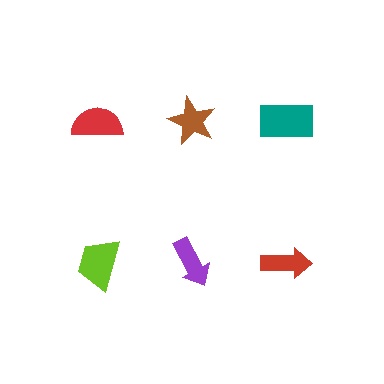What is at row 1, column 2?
A brown star.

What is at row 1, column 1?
A red semicircle.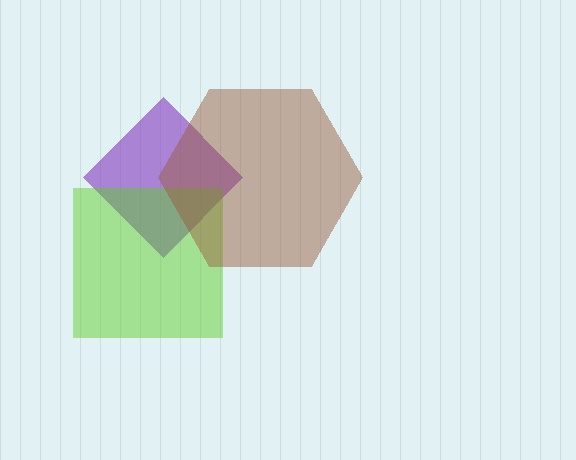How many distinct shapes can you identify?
There are 3 distinct shapes: a purple diamond, a lime square, a brown hexagon.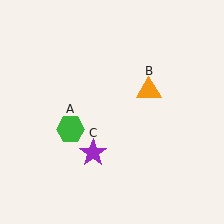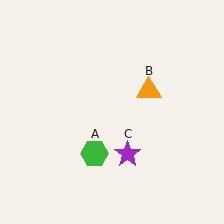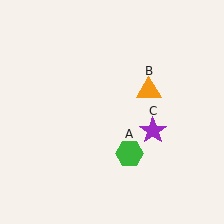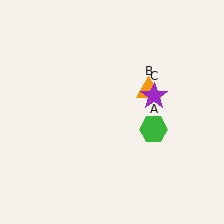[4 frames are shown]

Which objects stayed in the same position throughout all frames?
Orange triangle (object B) remained stationary.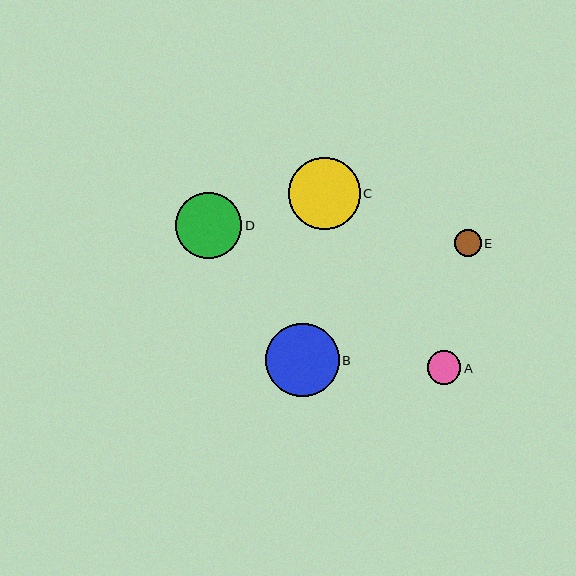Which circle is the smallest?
Circle E is the smallest with a size of approximately 27 pixels.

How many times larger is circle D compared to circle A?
Circle D is approximately 2.0 times the size of circle A.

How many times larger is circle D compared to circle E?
Circle D is approximately 2.4 times the size of circle E.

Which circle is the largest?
Circle B is the largest with a size of approximately 74 pixels.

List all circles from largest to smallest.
From largest to smallest: B, C, D, A, E.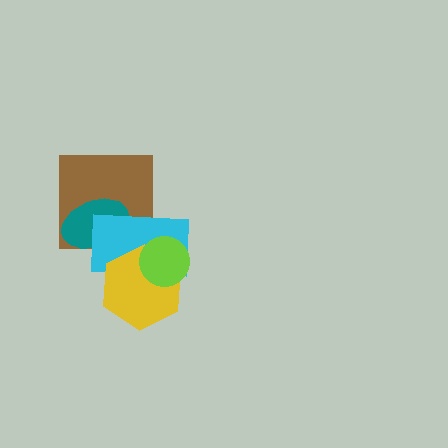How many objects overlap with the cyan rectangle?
4 objects overlap with the cyan rectangle.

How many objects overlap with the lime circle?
2 objects overlap with the lime circle.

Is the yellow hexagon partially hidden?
Yes, it is partially covered by another shape.